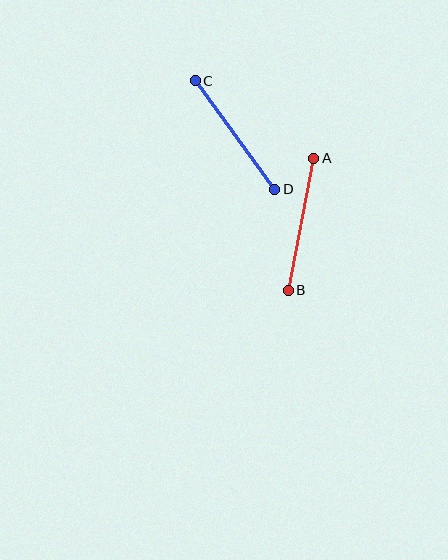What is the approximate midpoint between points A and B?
The midpoint is at approximately (301, 224) pixels.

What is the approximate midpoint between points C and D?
The midpoint is at approximately (235, 135) pixels.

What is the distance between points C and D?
The distance is approximately 134 pixels.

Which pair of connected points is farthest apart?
Points C and D are farthest apart.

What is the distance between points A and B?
The distance is approximately 134 pixels.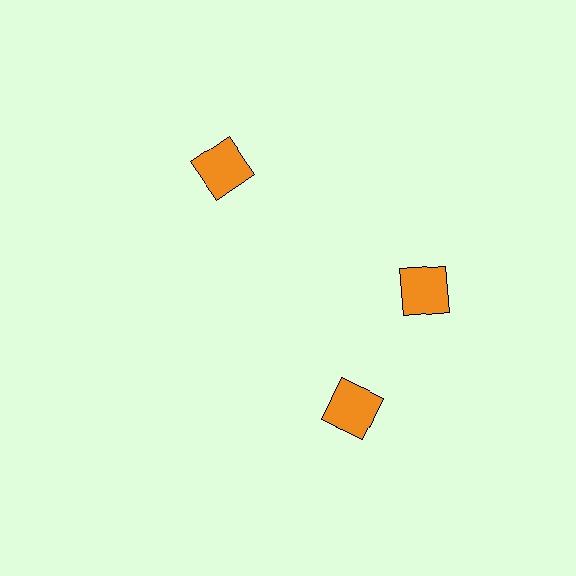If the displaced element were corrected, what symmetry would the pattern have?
It would have 3-fold rotational symmetry — the pattern would map onto itself every 120 degrees.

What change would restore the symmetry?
The symmetry would be restored by rotating it back into even spacing with its neighbors so that all 3 squares sit at equal angles and equal distance from the center.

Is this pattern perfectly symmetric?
No. The 3 orange squares are arranged in a ring, but one element near the 7 o'clock position is rotated out of alignment along the ring, breaking the 3-fold rotational symmetry.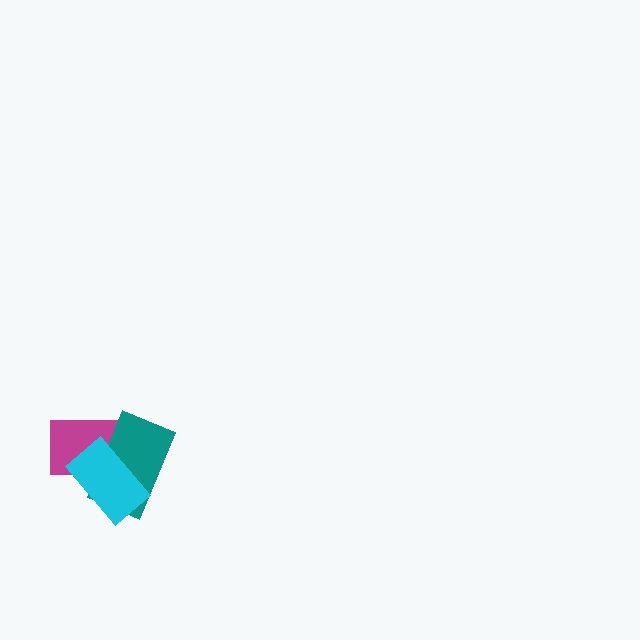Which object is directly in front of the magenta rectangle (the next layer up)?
The teal rectangle is directly in front of the magenta rectangle.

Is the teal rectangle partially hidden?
Yes, it is partially covered by another shape.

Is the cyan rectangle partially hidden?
No, no other shape covers it.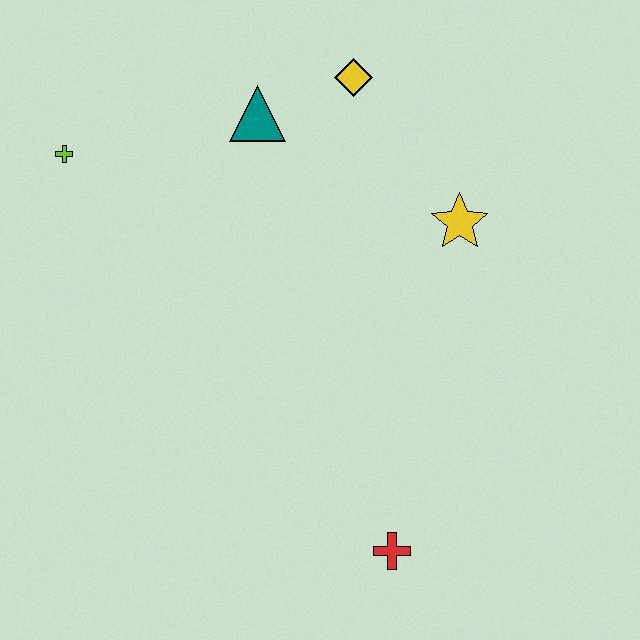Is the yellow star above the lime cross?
No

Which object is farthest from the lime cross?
The red cross is farthest from the lime cross.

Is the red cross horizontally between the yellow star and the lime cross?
Yes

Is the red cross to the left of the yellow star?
Yes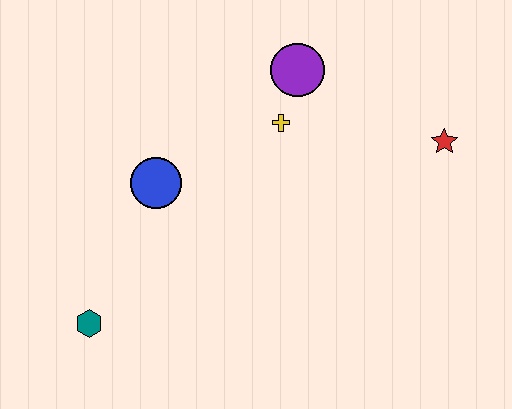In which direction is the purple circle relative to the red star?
The purple circle is to the left of the red star.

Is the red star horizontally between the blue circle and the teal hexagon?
No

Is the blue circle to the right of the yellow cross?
No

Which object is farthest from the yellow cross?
The teal hexagon is farthest from the yellow cross.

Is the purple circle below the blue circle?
No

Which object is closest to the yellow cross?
The purple circle is closest to the yellow cross.